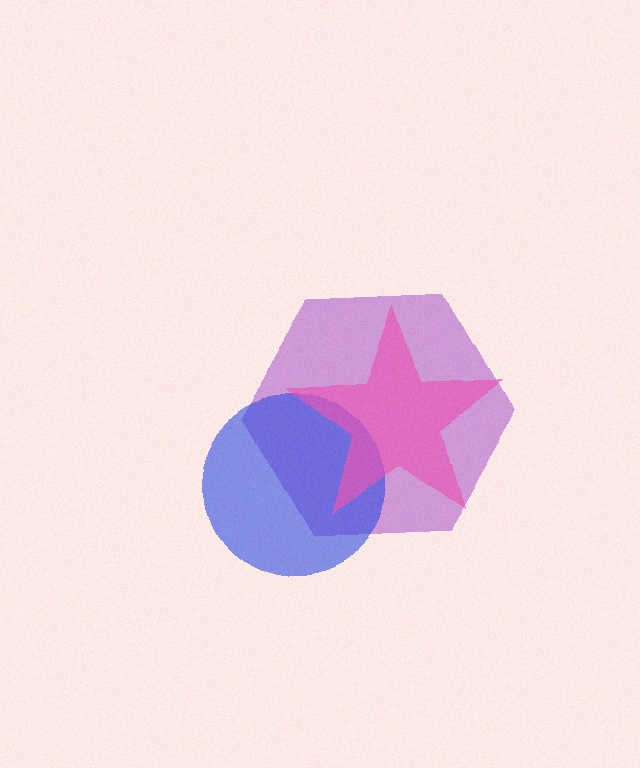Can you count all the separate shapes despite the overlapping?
Yes, there are 3 separate shapes.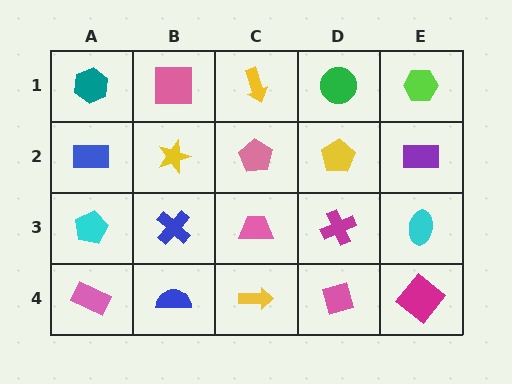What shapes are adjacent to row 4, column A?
A cyan pentagon (row 3, column A), a blue semicircle (row 4, column B).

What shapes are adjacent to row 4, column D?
A magenta cross (row 3, column D), a yellow arrow (row 4, column C), a magenta diamond (row 4, column E).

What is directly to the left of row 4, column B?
A pink rectangle.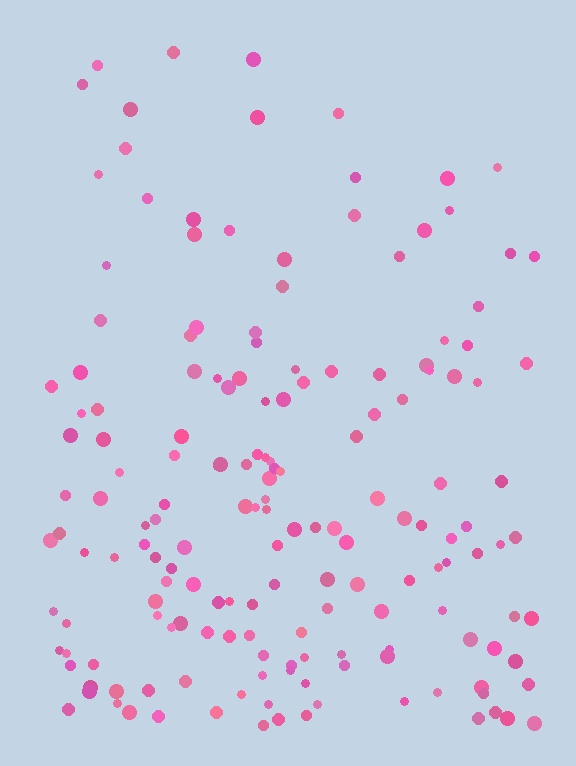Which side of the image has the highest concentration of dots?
The bottom.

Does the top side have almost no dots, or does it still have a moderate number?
Still a moderate number, just noticeably fewer than the bottom.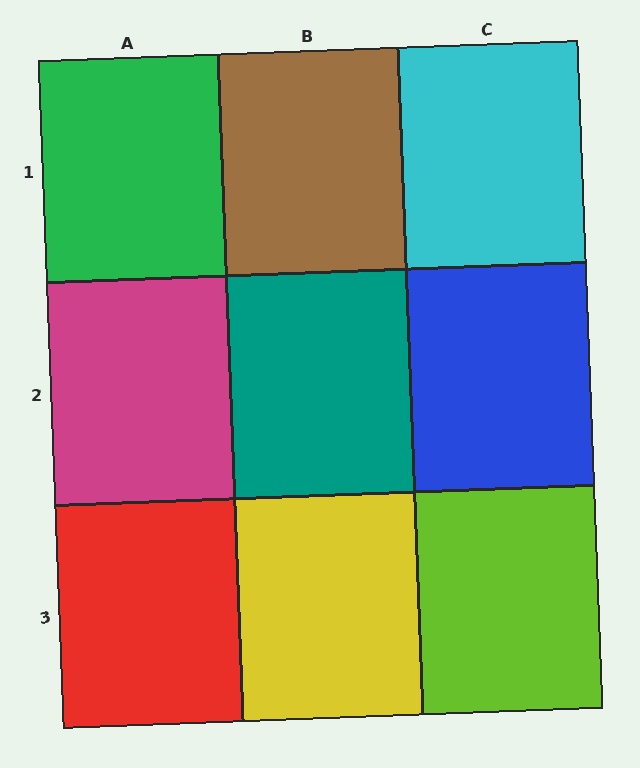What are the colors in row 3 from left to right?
Red, yellow, lime.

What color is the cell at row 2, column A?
Magenta.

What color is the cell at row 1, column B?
Brown.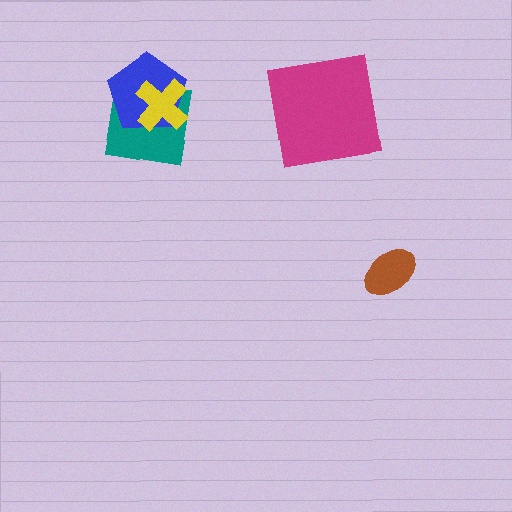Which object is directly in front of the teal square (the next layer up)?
The blue pentagon is directly in front of the teal square.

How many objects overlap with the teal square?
2 objects overlap with the teal square.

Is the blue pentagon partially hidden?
Yes, it is partially covered by another shape.